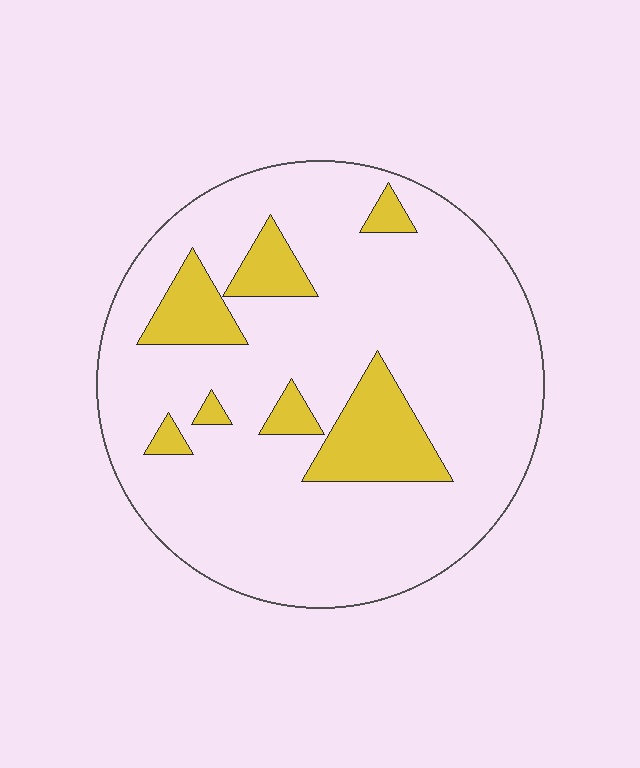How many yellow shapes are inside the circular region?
7.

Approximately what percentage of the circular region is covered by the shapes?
Approximately 15%.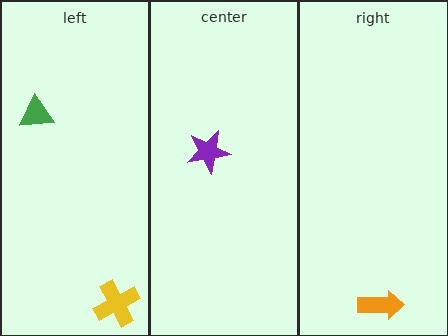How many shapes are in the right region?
1.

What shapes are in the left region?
The green triangle, the yellow cross.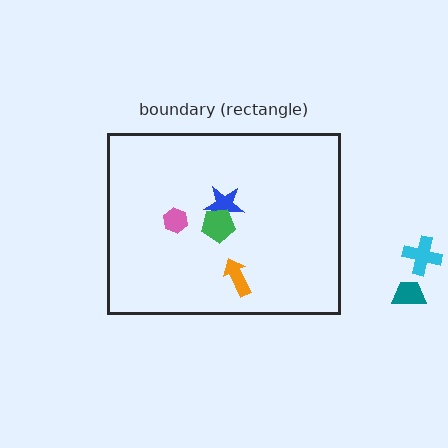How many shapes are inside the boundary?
4 inside, 2 outside.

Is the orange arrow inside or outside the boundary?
Inside.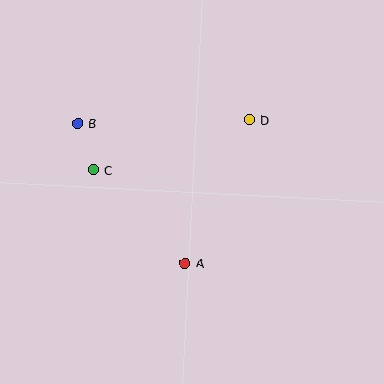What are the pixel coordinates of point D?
Point D is at (249, 119).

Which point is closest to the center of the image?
Point A at (185, 263) is closest to the center.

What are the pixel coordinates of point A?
Point A is at (185, 263).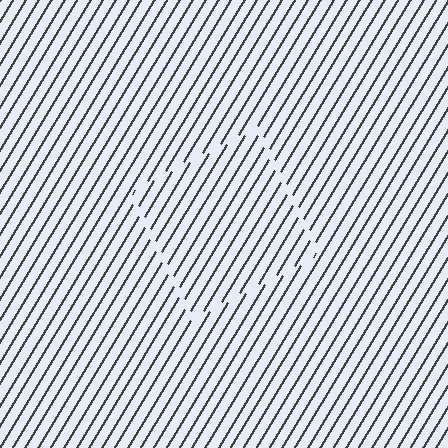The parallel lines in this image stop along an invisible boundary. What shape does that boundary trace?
An illusory square. The interior of the shape contains the same grating, shifted by half a period — the contour is defined by the phase discontinuity where line-ends from the inner and outer gratings abut.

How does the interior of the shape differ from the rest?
The interior of the shape contains the same grating, shifted by half a period — the contour is defined by the phase discontinuity where line-ends from the inner and outer gratings abut.